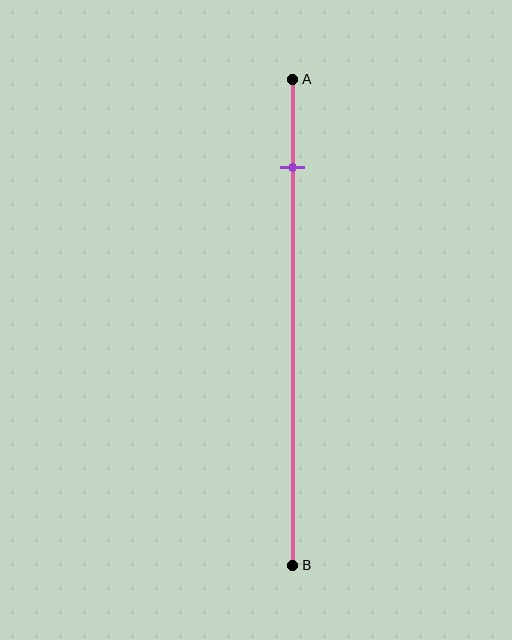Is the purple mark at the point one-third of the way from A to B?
No, the mark is at about 20% from A, not at the 33% one-third point.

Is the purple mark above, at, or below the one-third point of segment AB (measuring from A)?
The purple mark is above the one-third point of segment AB.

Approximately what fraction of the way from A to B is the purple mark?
The purple mark is approximately 20% of the way from A to B.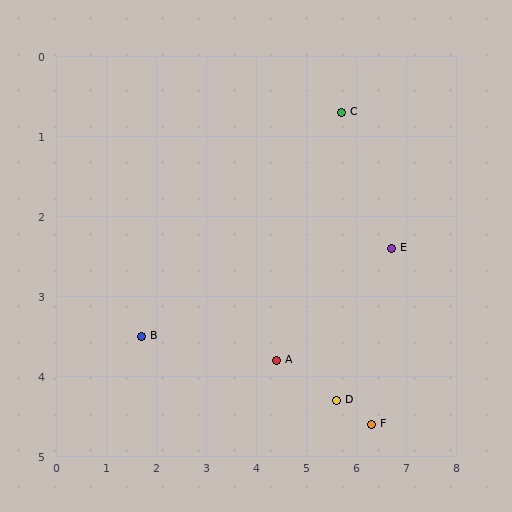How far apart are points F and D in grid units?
Points F and D are about 0.8 grid units apart.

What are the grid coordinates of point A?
Point A is at approximately (4.4, 3.8).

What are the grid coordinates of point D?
Point D is at approximately (5.6, 4.3).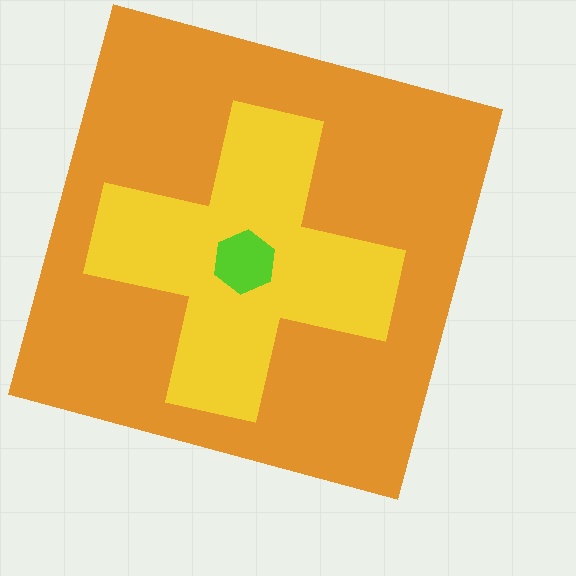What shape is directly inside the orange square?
The yellow cross.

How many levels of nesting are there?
3.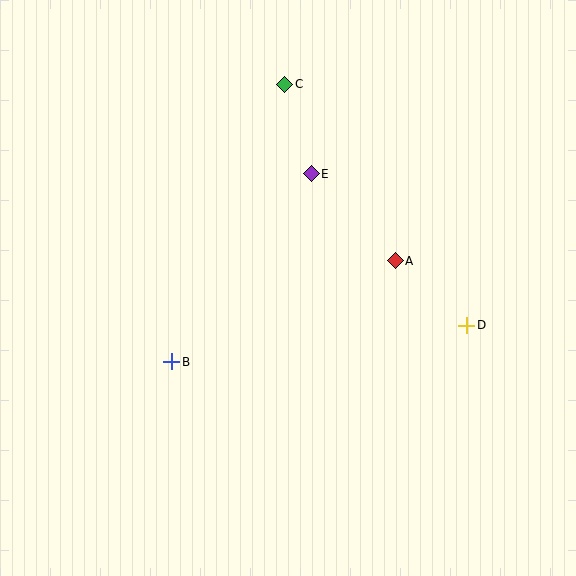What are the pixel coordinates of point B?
Point B is at (172, 362).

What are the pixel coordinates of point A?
Point A is at (395, 261).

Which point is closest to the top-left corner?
Point C is closest to the top-left corner.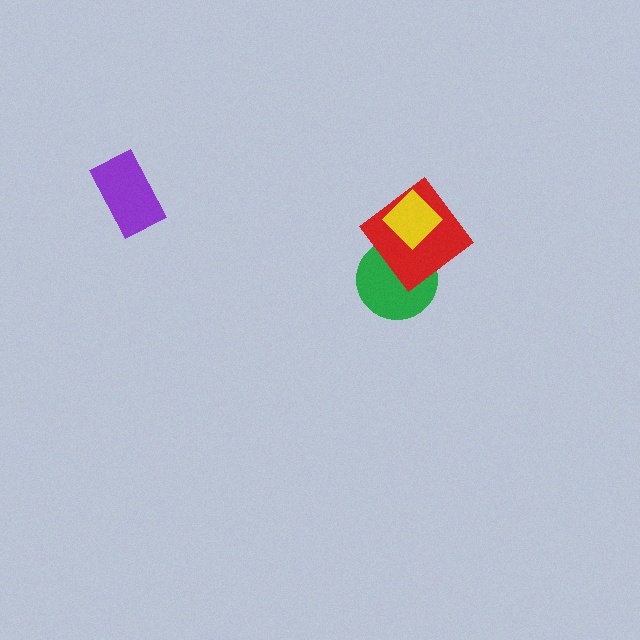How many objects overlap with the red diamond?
2 objects overlap with the red diamond.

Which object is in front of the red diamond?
The yellow diamond is in front of the red diamond.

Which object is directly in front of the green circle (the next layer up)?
The red diamond is directly in front of the green circle.